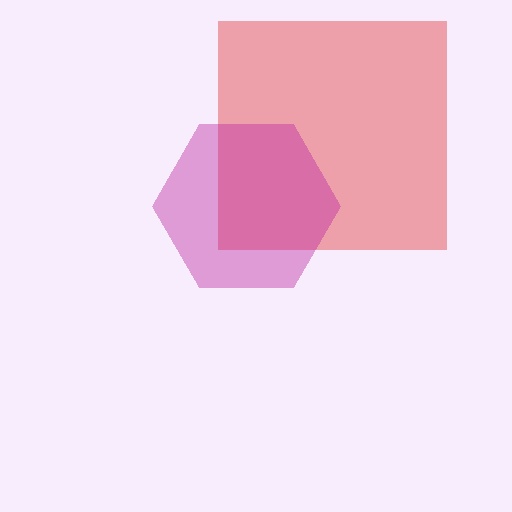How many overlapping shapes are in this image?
There are 2 overlapping shapes in the image.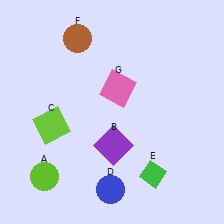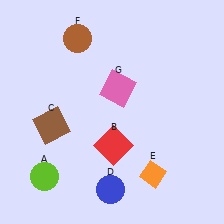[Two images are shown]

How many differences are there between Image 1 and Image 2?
There are 3 differences between the two images.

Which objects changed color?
B changed from purple to red. C changed from lime to brown. E changed from green to orange.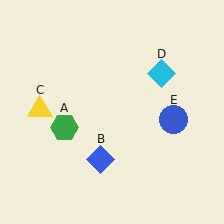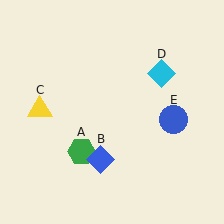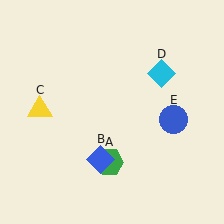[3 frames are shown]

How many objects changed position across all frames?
1 object changed position: green hexagon (object A).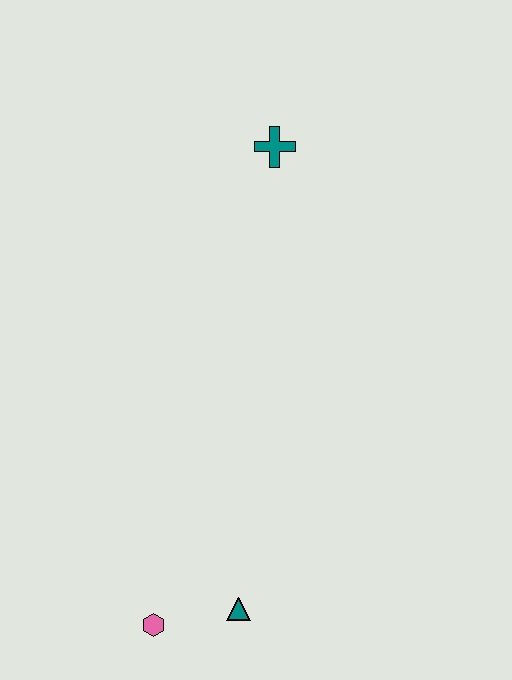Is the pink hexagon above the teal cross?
No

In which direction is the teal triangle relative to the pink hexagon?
The teal triangle is to the right of the pink hexagon.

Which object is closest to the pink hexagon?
The teal triangle is closest to the pink hexagon.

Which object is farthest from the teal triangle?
The teal cross is farthest from the teal triangle.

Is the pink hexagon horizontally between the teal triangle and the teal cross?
No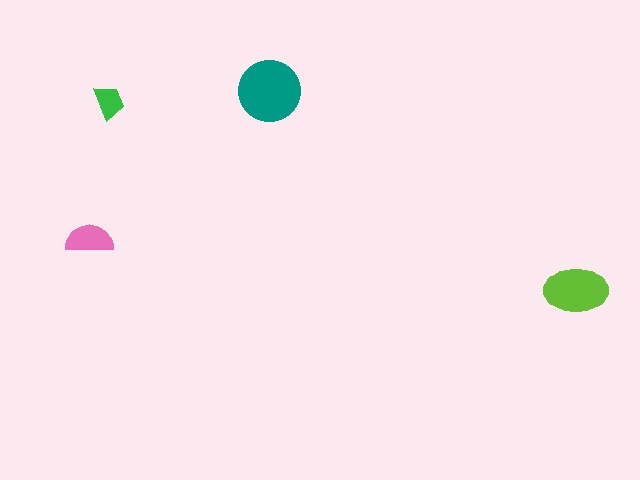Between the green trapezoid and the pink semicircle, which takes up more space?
The pink semicircle.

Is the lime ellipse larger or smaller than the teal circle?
Smaller.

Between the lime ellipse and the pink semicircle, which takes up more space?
The lime ellipse.